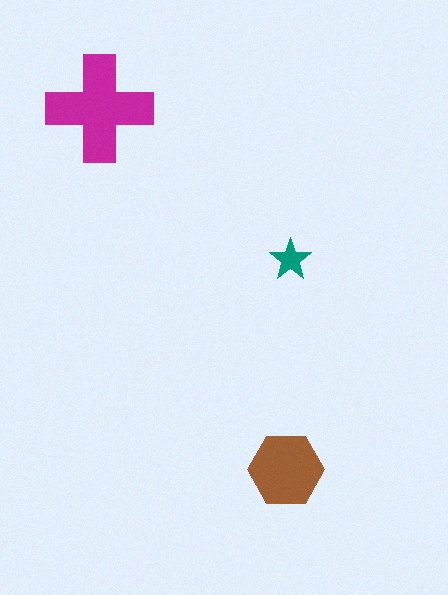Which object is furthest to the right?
The teal star is rightmost.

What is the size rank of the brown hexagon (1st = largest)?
2nd.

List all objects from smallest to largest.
The teal star, the brown hexagon, the magenta cross.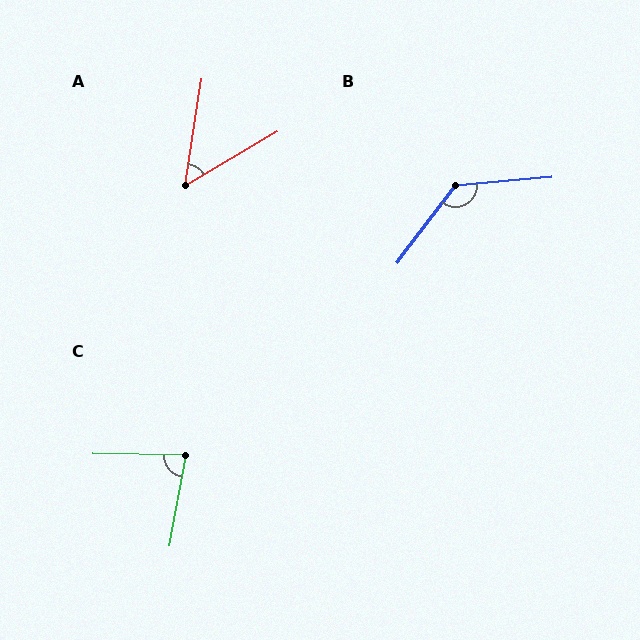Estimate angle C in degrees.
Approximately 80 degrees.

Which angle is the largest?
B, at approximately 132 degrees.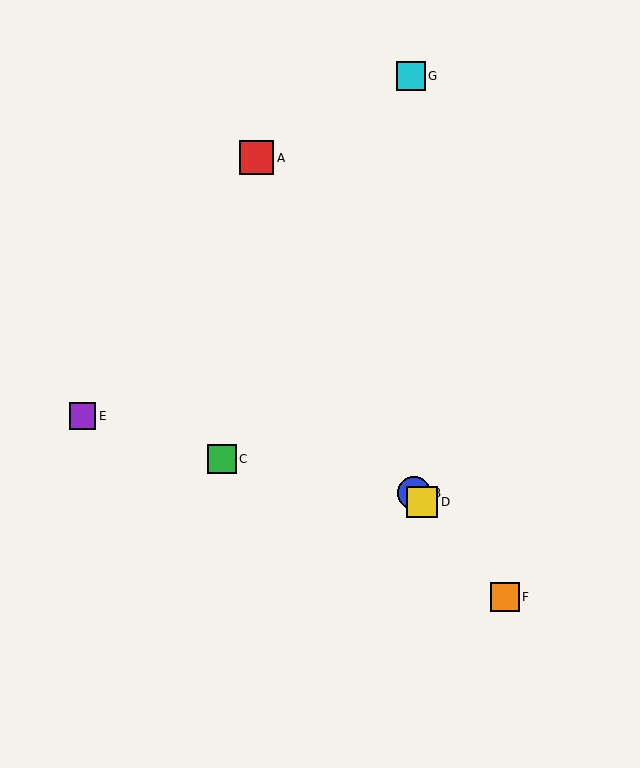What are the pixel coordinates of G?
Object G is at (411, 76).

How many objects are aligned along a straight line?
3 objects (B, D, F) are aligned along a straight line.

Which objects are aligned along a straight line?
Objects B, D, F are aligned along a straight line.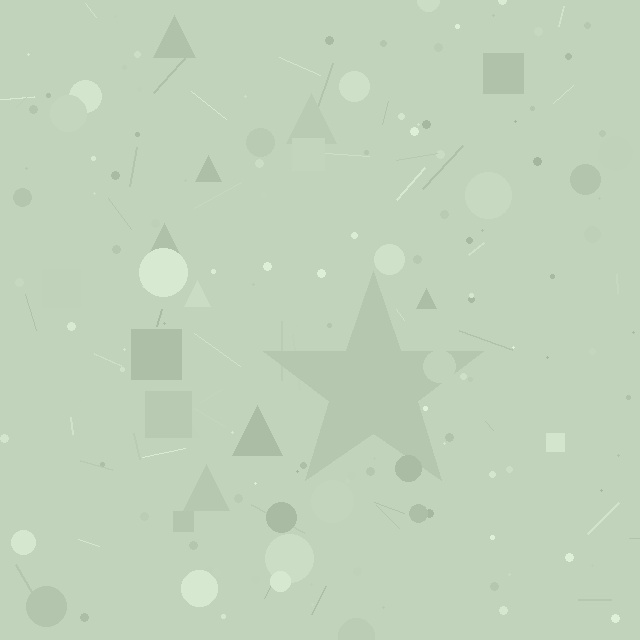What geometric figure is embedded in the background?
A star is embedded in the background.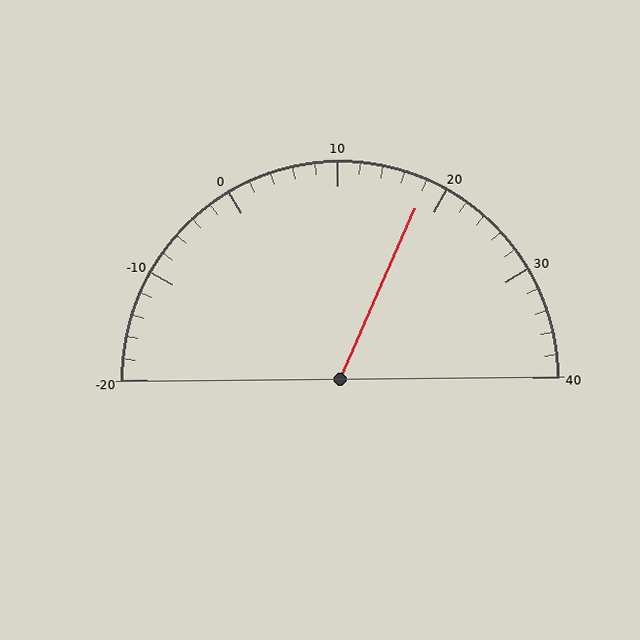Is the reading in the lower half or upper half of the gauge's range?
The reading is in the upper half of the range (-20 to 40).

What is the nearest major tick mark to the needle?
The nearest major tick mark is 20.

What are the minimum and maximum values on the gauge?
The gauge ranges from -20 to 40.